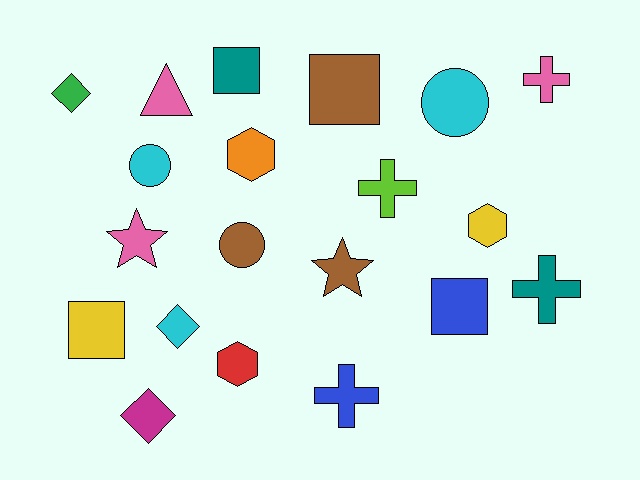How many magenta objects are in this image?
There is 1 magenta object.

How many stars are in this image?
There are 2 stars.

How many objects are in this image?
There are 20 objects.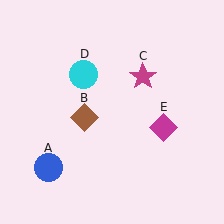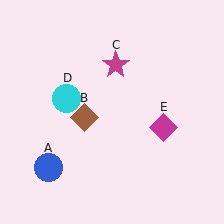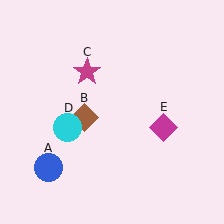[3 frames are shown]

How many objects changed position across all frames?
2 objects changed position: magenta star (object C), cyan circle (object D).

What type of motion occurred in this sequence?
The magenta star (object C), cyan circle (object D) rotated counterclockwise around the center of the scene.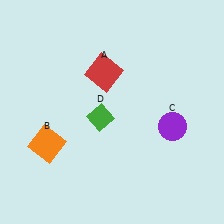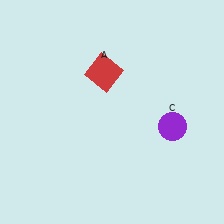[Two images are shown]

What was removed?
The orange square (B), the green diamond (D) were removed in Image 2.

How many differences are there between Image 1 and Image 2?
There are 2 differences between the two images.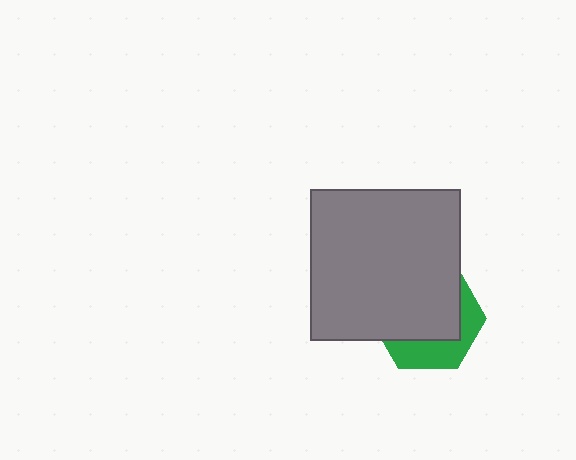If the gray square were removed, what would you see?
You would see the complete green hexagon.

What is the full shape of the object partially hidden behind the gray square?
The partially hidden object is a green hexagon.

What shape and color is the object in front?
The object in front is a gray square.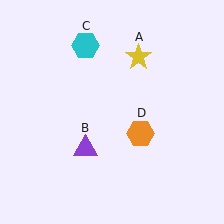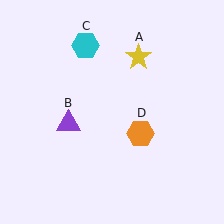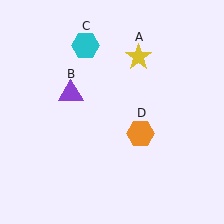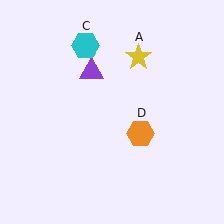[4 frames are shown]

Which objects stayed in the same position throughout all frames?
Yellow star (object A) and cyan hexagon (object C) and orange hexagon (object D) remained stationary.